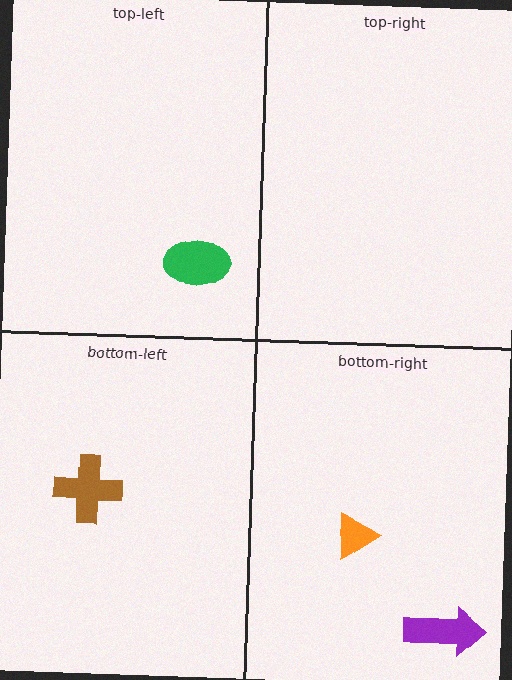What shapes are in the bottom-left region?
The brown cross.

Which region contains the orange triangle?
The bottom-right region.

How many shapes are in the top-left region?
1.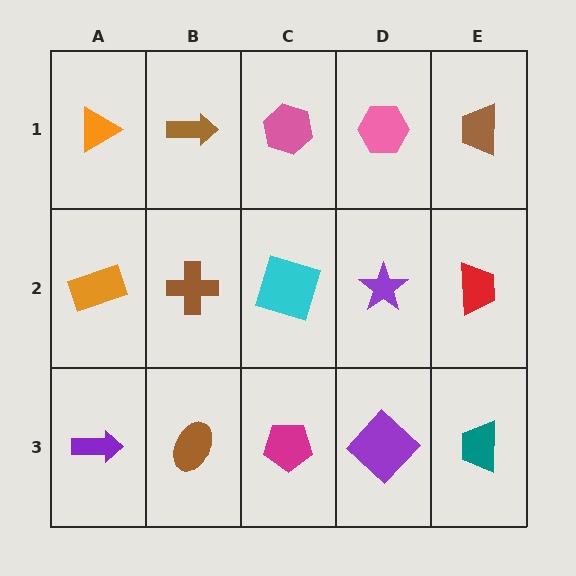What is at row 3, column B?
A brown ellipse.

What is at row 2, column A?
An orange rectangle.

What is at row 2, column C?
A cyan square.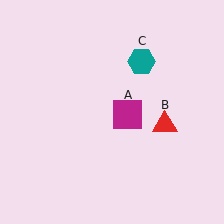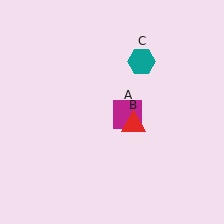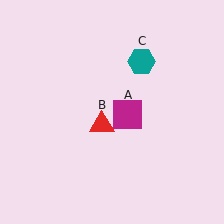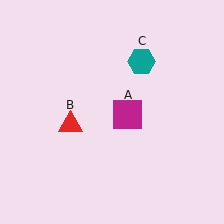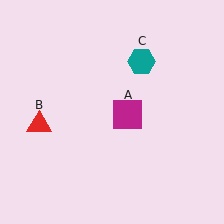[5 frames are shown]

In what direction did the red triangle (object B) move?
The red triangle (object B) moved left.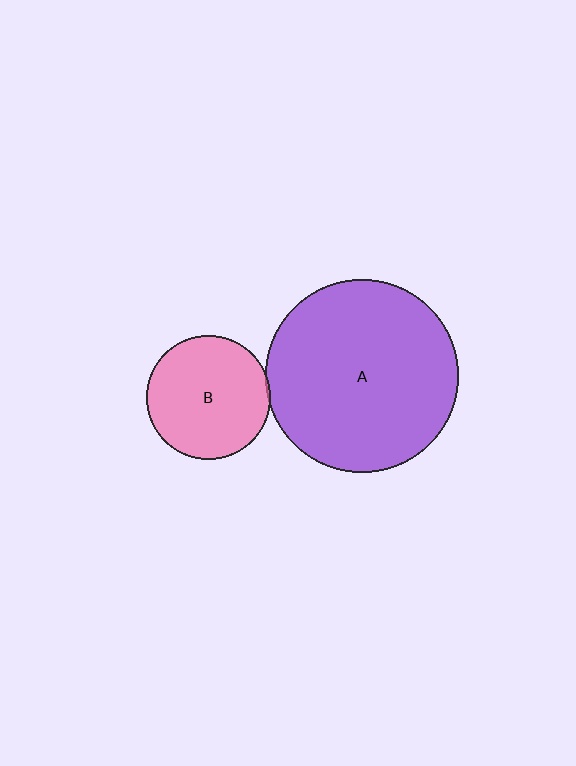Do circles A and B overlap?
Yes.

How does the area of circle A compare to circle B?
Approximately 2.4 times.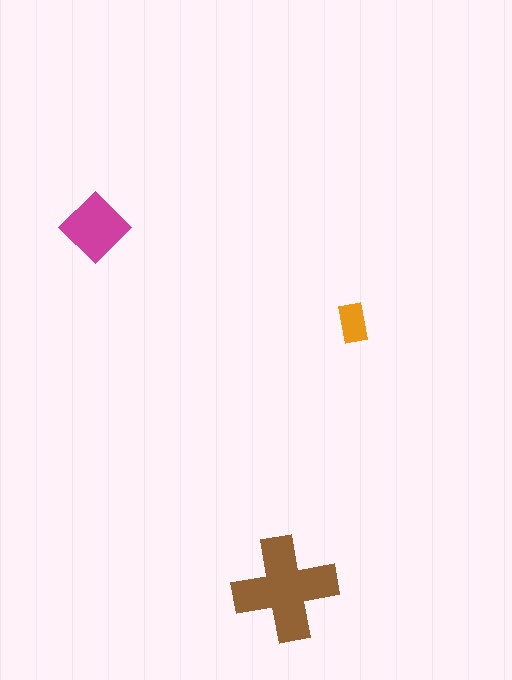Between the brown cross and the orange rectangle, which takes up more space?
The brown cross.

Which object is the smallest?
The orange rectangle.